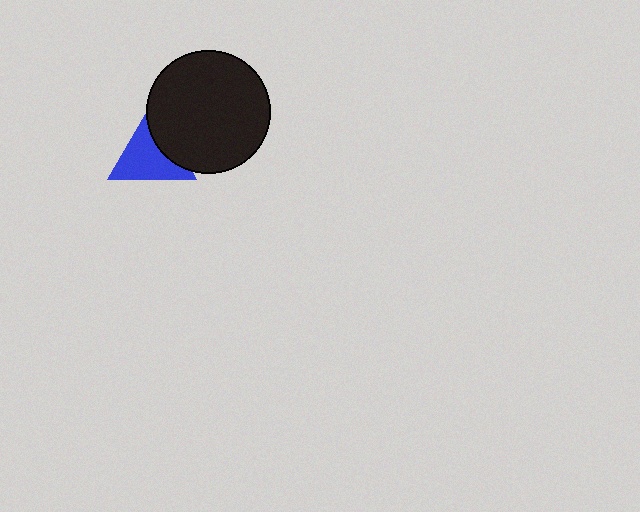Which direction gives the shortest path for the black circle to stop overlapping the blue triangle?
Moving right gives the shortest separation.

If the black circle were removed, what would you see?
You would see the complete blue triangle.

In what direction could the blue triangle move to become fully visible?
The blue triangle could move left. That would shift it out from behind the black circle entirely.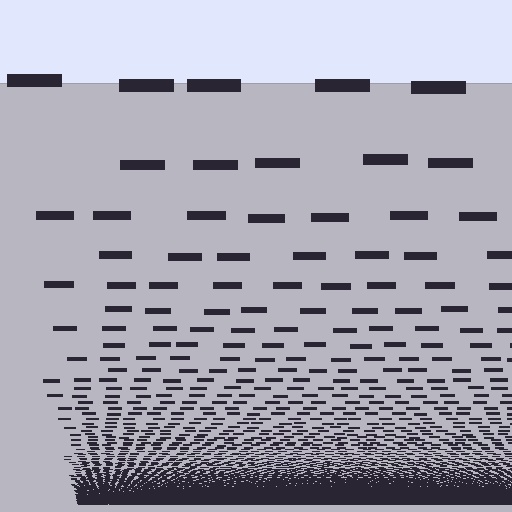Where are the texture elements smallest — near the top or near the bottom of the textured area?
Near the bottom.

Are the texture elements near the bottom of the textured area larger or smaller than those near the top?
Smaller. The gradient is inverted — elements near the bottom are smaller and denser.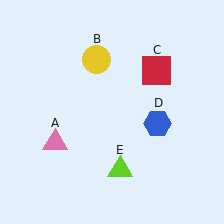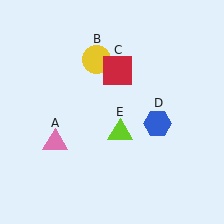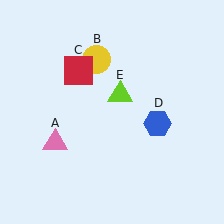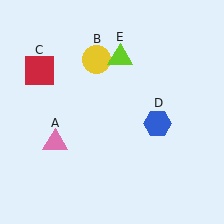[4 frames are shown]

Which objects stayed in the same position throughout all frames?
Pink triangle (object A) and yellow circle (object B) and blue hexagon (object D) remained stationary.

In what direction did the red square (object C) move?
The red square (object C) moved left.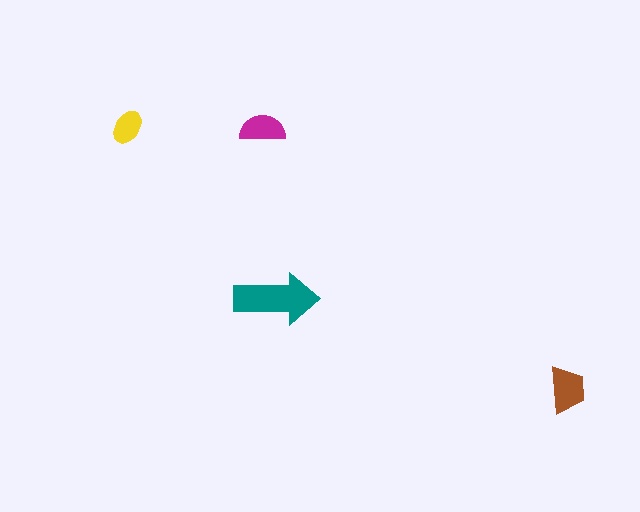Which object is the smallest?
The yellow ellipse.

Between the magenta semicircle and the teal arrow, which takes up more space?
The teal arrow.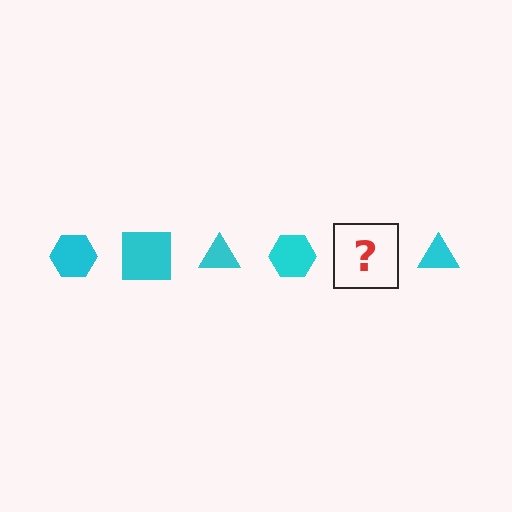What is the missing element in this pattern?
The missing element is a cyan square.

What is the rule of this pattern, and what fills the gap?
The rule is that the pattern cycles through hexagon, square, triangle shapes in cyan. The gap should be filled with a cyan square.